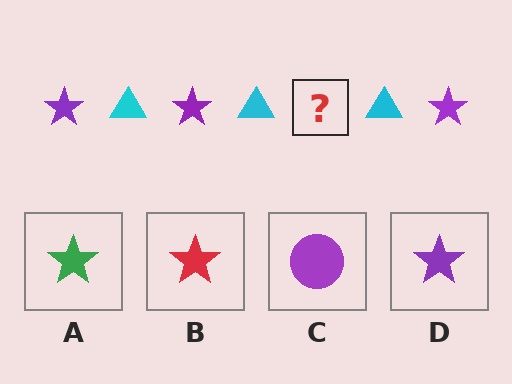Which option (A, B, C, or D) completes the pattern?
D.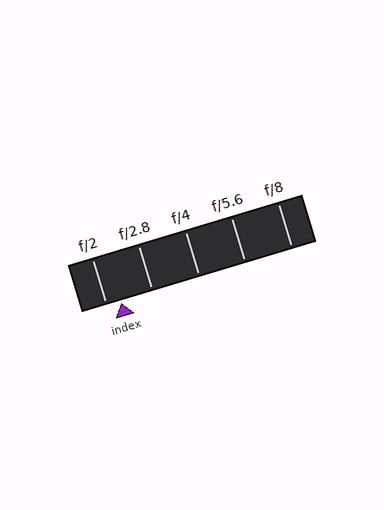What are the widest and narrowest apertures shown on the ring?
The widest aperture shown is f/2 and the narrowest is f/8.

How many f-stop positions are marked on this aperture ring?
There are 5 f-stop positions marked.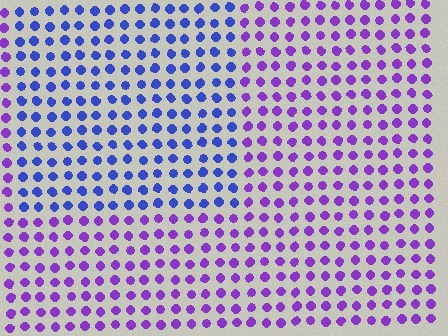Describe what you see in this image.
The image is filled with small purple elements in a uniform arrangement. A rectangle-shaped region is visible where the elements are tinted to a slightly different hue, forming a subtle color boundary.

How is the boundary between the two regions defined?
The boundary is defined purely by a slight shift in hue (about 43 degrees). Spacing, size, and orientation are identical on both sides.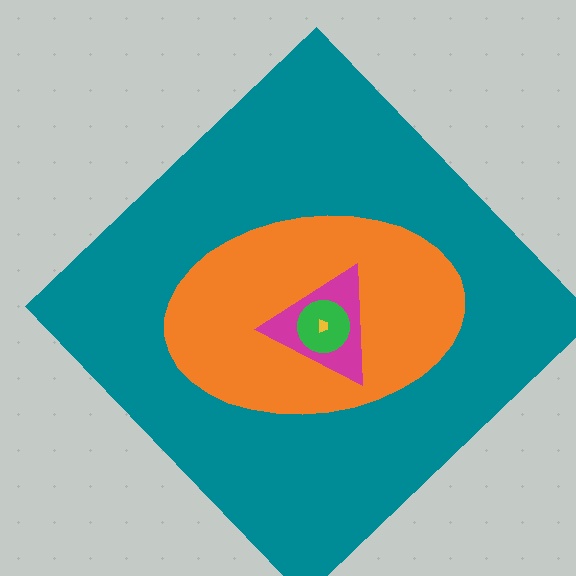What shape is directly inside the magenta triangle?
The green circle.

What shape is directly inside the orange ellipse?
The magenta triangle.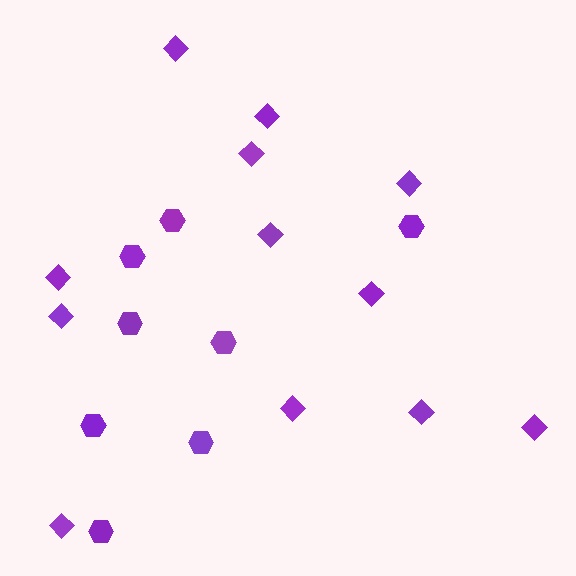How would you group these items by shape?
There are 2 groups: one group of hexagons (8) and one group of diamonds (12).